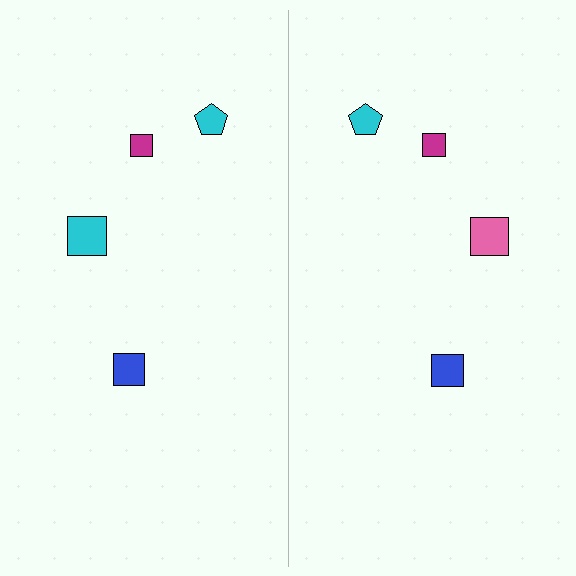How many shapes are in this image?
There are 8 shapes in this image.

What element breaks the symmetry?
The pink square on the right side breaks the symmetry — its mirror counterpart is cyan.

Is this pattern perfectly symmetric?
No, the pattern is not perfectly symmetric. The pink square on the right side breaks the symmetry — its mirror counterpart is cyan.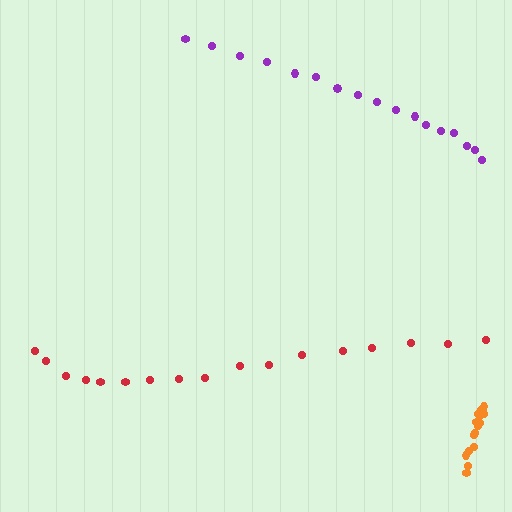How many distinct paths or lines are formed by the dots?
There are 3 distinct paths.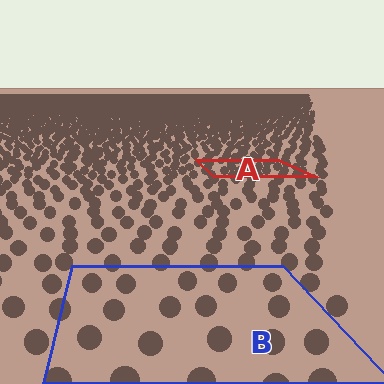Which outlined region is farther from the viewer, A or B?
Region A is farther from the viewer — the texture elements inside it appear smaller and more densely packed.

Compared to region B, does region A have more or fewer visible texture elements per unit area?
Region A has more texture elements per unit area — they are packed more densely because it is farther away.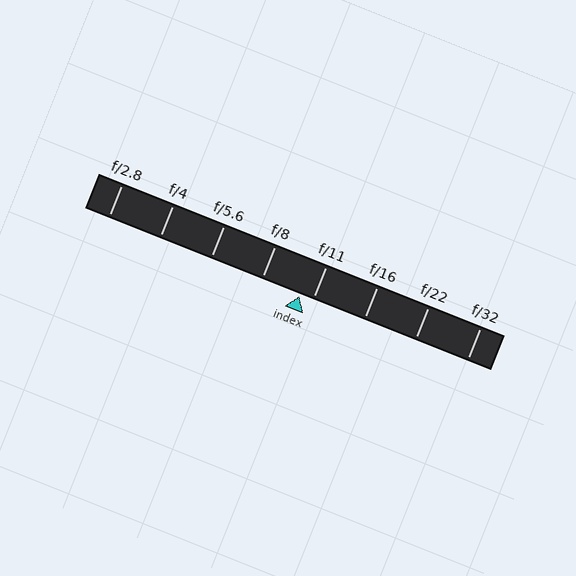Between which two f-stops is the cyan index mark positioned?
The index mark is between f/8 and f/11.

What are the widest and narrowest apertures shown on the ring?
The widest aperture shown is f/2.8 and the narrowest is f/32.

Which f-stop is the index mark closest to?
The index mark is closest to f/11.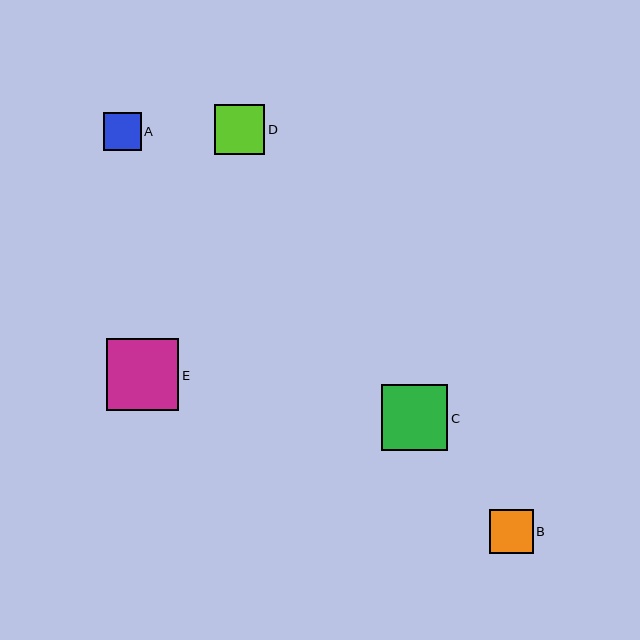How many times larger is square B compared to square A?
Square B is approximately 1.2 times the size of square A.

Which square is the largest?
Square E is the largest with a size of approximately 72 pixels.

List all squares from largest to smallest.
From largest to smallest: E, C, D, B, A.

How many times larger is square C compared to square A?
Square C is approximately 1.8 times the size of square A.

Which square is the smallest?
Square A is the smallest with a size of approximately 38 pixels.